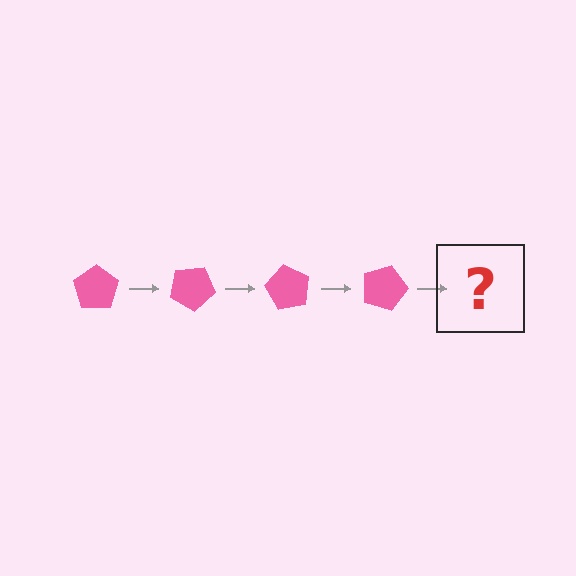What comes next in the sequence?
The next element should be a pink pentagon rotated 120 degrees.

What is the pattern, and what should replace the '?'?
The pattern is that the pentagon rotates 30 degrees each step. The '?' should be a pink pentagon rotated 120 degrees.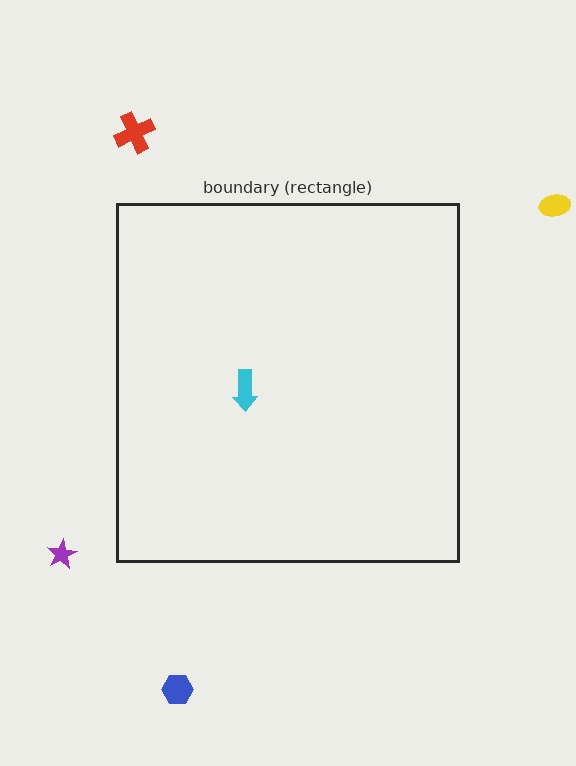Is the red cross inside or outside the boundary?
Outside.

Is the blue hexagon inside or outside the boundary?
Outside.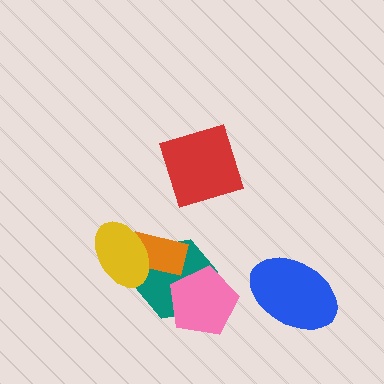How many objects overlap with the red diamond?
0 objects overlap with the red diamond.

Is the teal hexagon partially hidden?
Yes, it is partially covered by another shape.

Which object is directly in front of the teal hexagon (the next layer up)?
The orange rectangle is directly in front of the teal hexagon.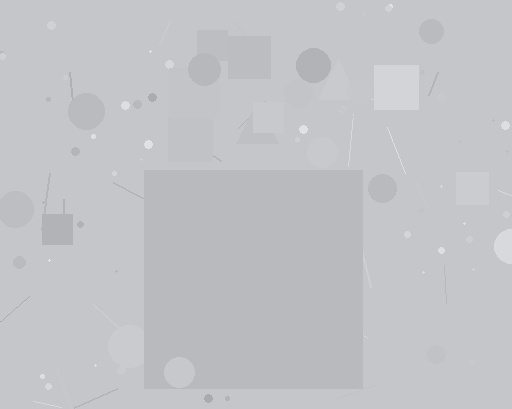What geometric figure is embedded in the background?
A square is embedded in the background.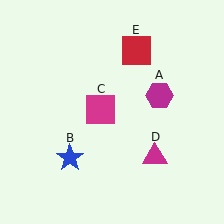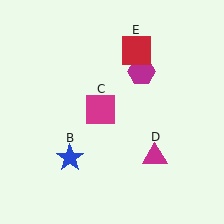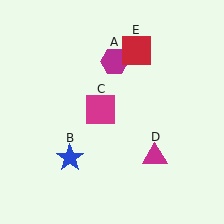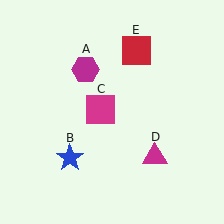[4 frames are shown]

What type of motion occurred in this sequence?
The magenta hexagon (object A) rotated counterclockwise around the center of the scene.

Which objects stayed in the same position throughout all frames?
Blue star (object B) and magenta square (object C) and magenta triangle (object D) and red square (object E) remained stationary.